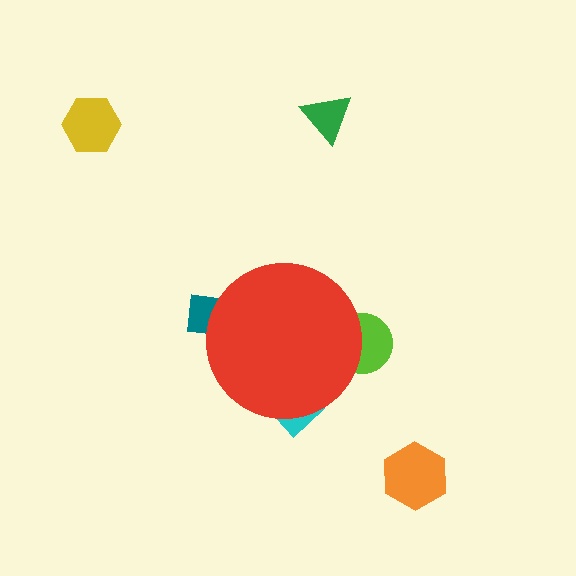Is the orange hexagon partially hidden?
No, the orange hexagon is fully visible.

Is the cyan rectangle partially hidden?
Yes, the cyan rectangle is partially hidden behind the red circle.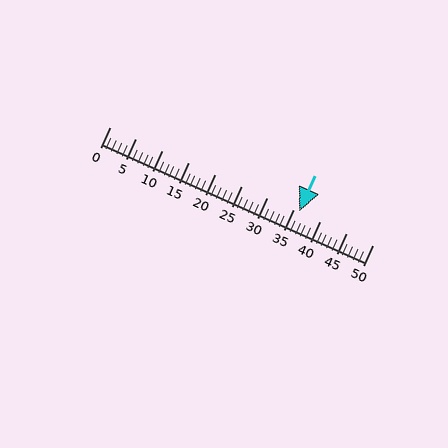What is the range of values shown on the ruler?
The ruler shows values from 0 to 50.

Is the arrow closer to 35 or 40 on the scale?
The arrow is closer to 35.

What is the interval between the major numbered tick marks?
The major tick marks are spaced 5 units apart.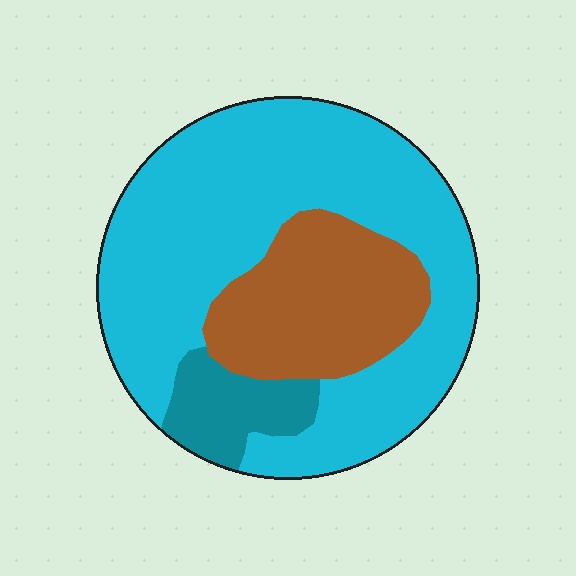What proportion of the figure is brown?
Brown covers 24% of the figure.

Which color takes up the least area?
Teal, at roughly 10%.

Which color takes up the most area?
Cyan, at roughly 65%.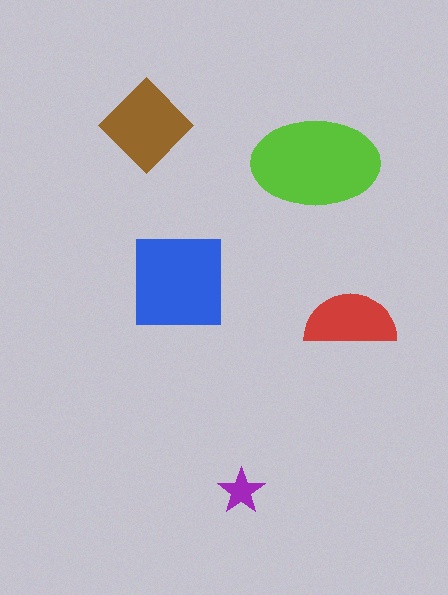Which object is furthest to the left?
The brown diamond is leftmost.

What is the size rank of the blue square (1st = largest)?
2nd.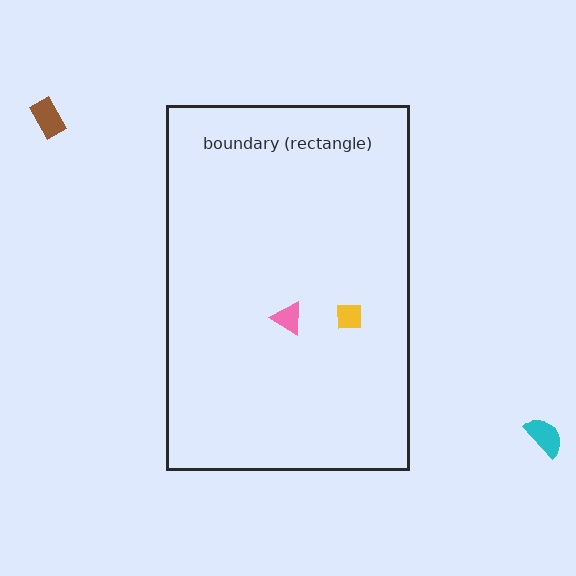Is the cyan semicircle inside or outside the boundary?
Outside.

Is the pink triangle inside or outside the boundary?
Inside.